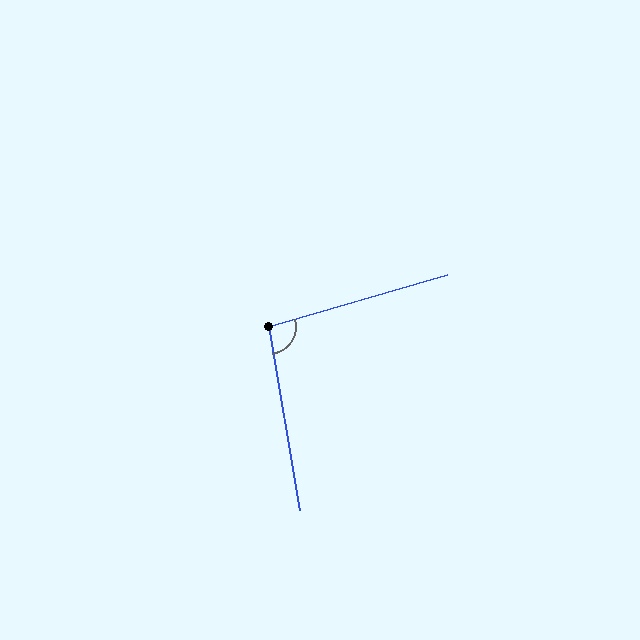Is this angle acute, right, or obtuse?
It is obtuse.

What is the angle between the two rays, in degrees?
Approximately 97 degrees.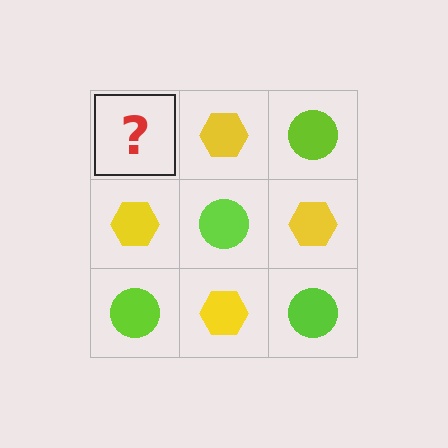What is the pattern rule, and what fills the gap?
The rule is that it alternates lime circle and yellow hexagon in a checkerboard pattern. The gap should be filled with a lime circle.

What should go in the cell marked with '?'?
The missing cell should contain a lime circle.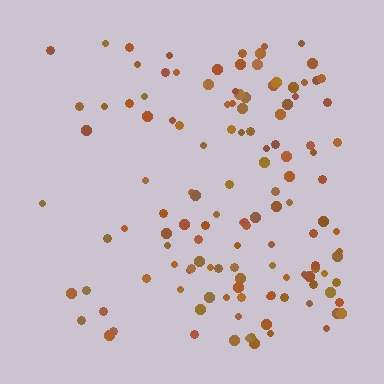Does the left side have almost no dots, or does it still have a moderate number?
Still a moderate number, just noticeably fewer than the right.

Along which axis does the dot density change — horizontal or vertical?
Horizontal.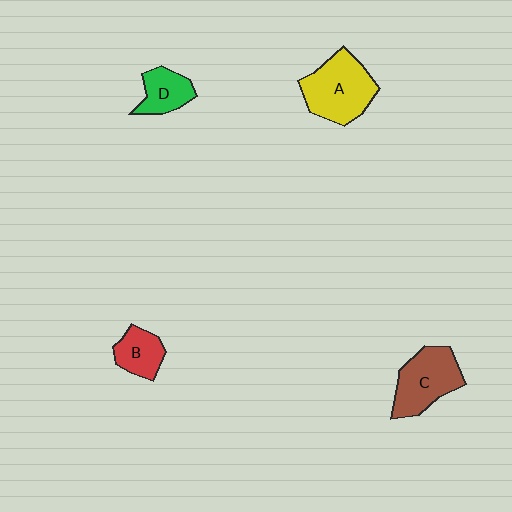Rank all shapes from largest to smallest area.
From largest to smallest: A (yellow), C (brown), D (green), B (red).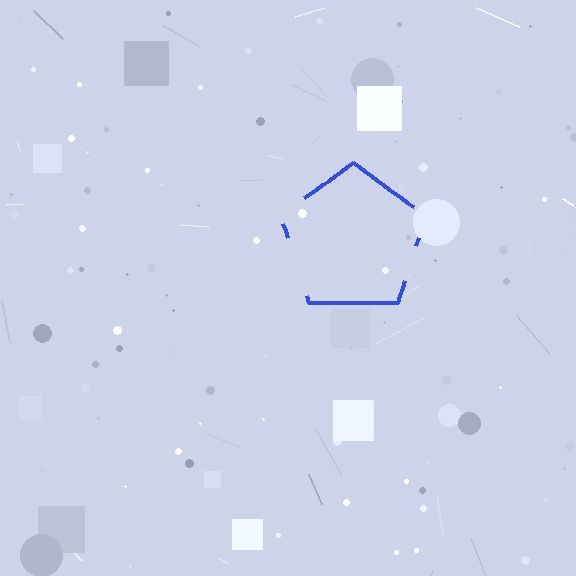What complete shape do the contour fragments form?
The contour fragments form a pentagon.